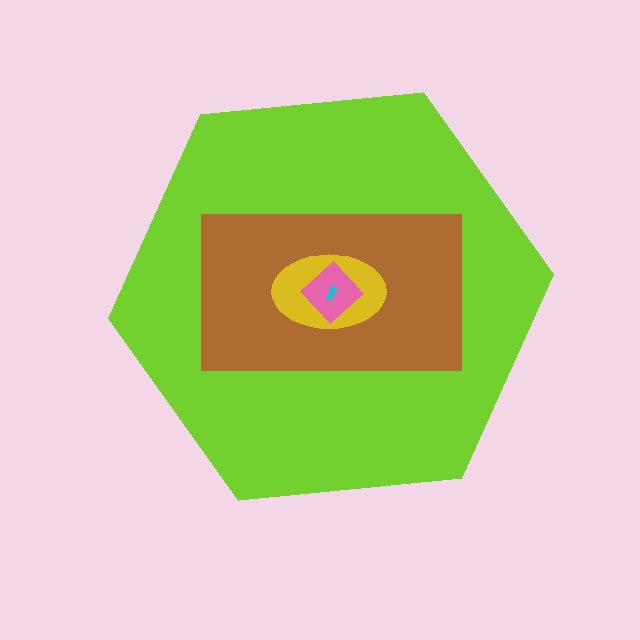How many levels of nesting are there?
5.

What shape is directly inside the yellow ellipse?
The pink diamond.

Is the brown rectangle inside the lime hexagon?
Yes.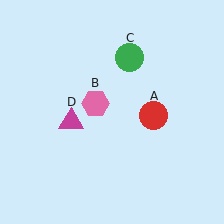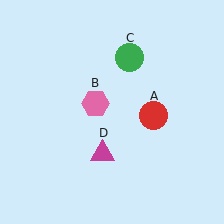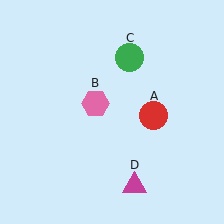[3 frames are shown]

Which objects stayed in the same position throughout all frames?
Red circle (object A) and pink hexagon (object B) and green circle (object C) remained stationary.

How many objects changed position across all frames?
1 object changed position: magenta triangle (object D).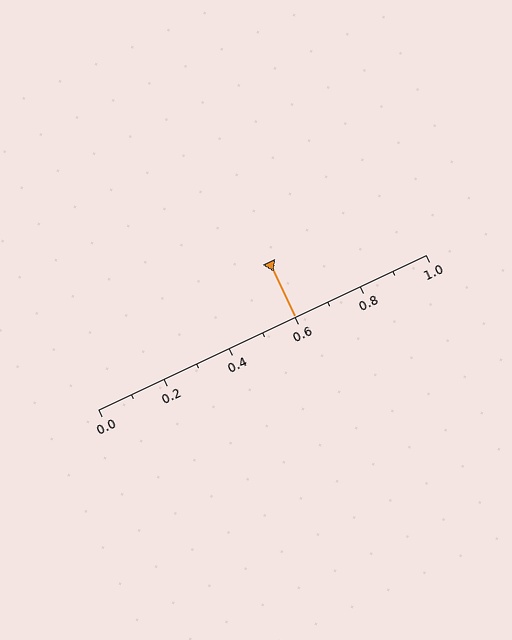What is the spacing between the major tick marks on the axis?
The major ticks are spaced 0.2 apart.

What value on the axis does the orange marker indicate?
The marker indicates approximately 0.6.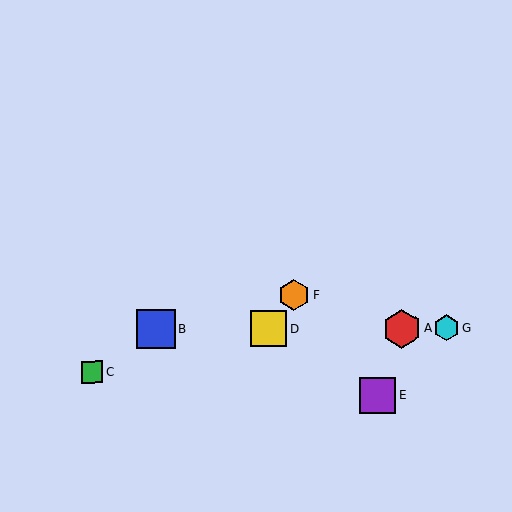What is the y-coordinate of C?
Object C is at y≈372.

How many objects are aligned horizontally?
4 objects (A, B, D, G) are aligned horizontally.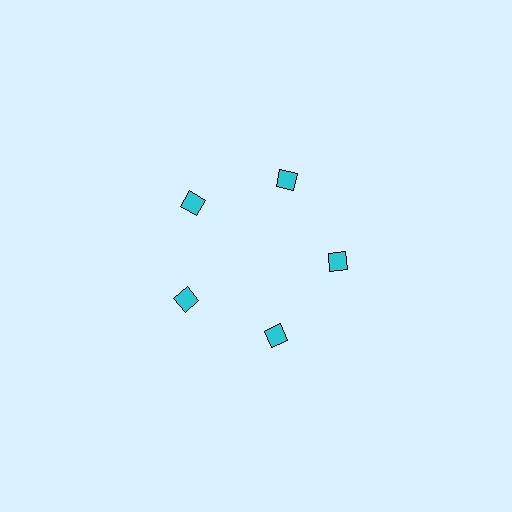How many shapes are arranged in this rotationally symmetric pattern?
There are 5 shapes, arranged in 5 groups of 1.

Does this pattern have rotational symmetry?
Yes, this pattern has 5-fold rotational symmetry. It looks the same after rotating 72 degrees around the center.